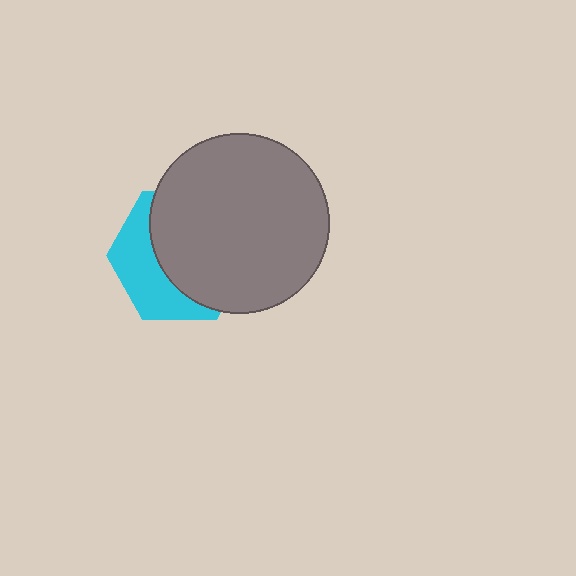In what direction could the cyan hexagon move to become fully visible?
The cyan hexagon could move left. That would shift it out from behind the gray circle entirely.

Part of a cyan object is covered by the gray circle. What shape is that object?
It is a hexagon.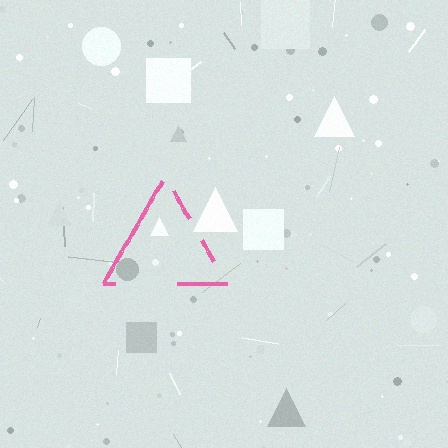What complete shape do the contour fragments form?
The contour fragments form a triangle.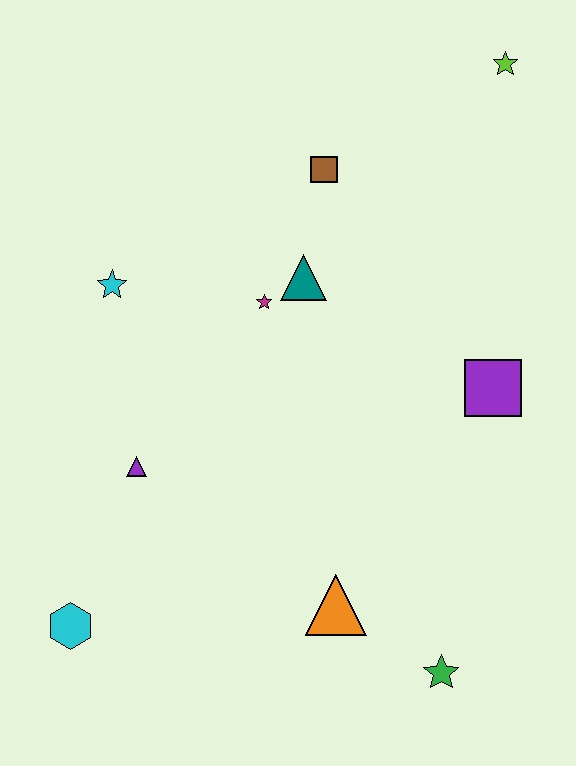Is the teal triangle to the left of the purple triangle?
No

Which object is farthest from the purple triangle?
The lime star is farthest from the purple triangle.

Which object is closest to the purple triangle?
The cyan hexagon is closest to the purple triangle.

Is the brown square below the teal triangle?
No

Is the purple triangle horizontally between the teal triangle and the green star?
No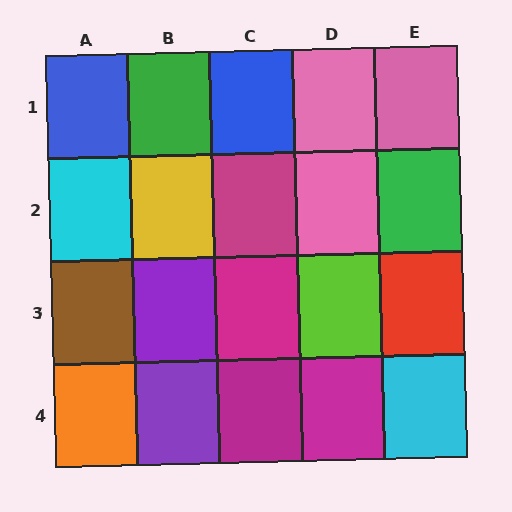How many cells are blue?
2 cells are blue.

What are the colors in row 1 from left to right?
Blue, green, blue, pink, pink.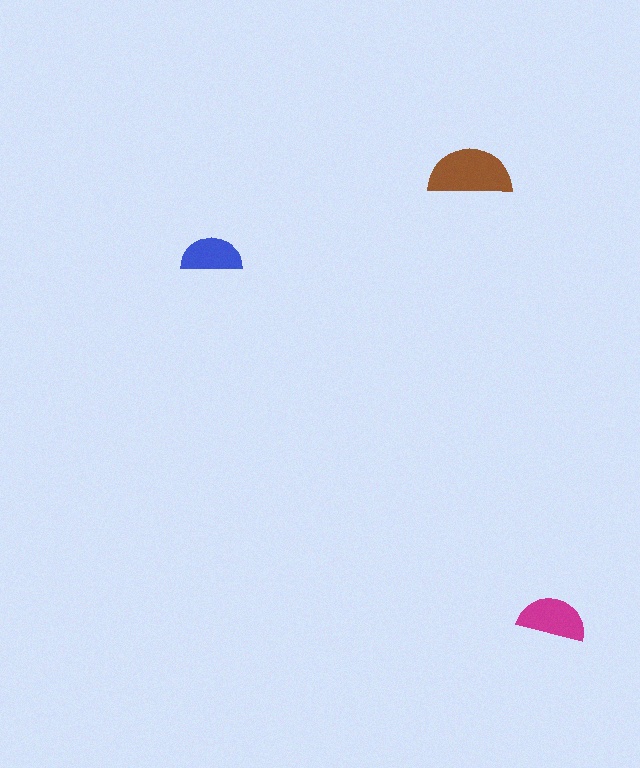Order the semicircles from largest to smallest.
the brown one, the magenta one, the blue one.